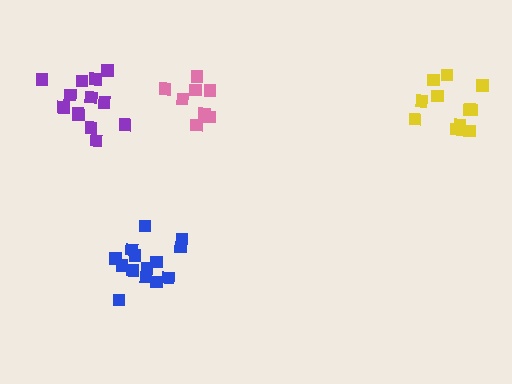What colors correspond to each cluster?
The clusters are colored: purple, yellow, blue, pink.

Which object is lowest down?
The blue cluster is bottommost.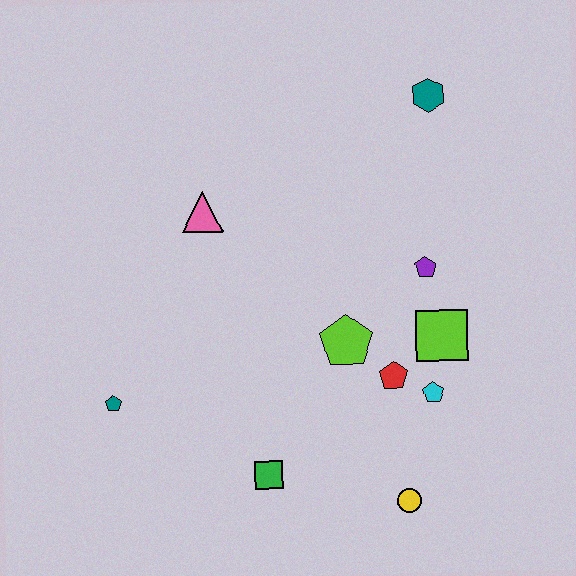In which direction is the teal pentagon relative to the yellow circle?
The teal pentagon is to the left of the yellow circle.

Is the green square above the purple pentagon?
No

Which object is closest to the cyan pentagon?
The red pentagon is closest to the cyan pentagon.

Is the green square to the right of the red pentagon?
No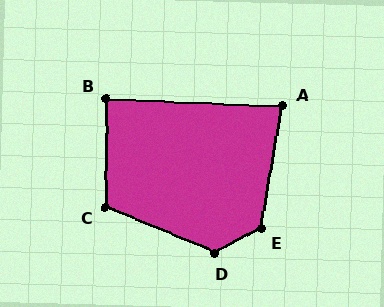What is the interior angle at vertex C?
Approximately 112 degrees (obtuse).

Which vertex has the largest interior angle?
D, at approximately 129 degrees.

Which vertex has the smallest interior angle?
A, at approximately 83 degrees.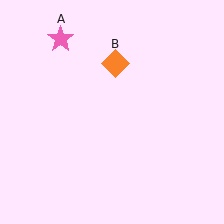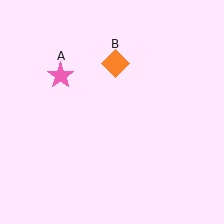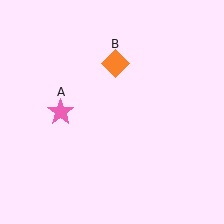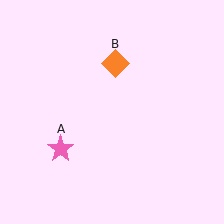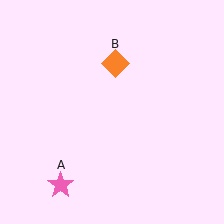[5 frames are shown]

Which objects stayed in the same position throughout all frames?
Orange diamond (object B) remained stationary.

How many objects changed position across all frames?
1 object changed position: pink star (object A).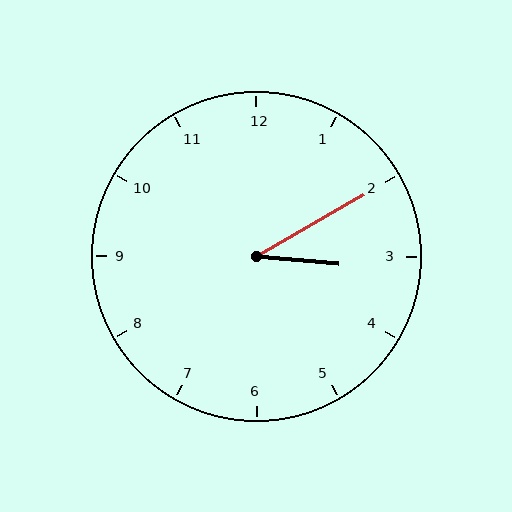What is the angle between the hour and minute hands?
Approximately 35 degrees.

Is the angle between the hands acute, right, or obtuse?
It is acute.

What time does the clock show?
3:10.